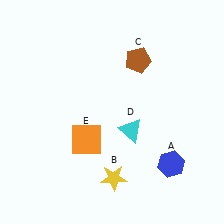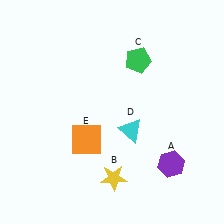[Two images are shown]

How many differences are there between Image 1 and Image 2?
There are 2 differences between the two images.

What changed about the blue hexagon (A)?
In Image 1, A is blue. In Image 2, it changed to purple.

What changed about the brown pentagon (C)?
In Image 1, C is brown. In Image 2, it changed to green.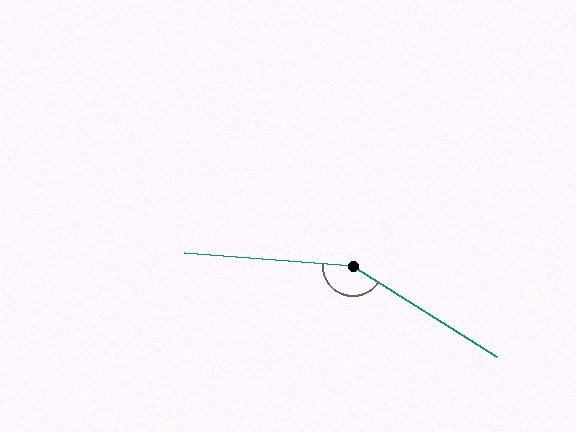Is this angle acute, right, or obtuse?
It is obtuse.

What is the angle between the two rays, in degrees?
Approximately 152 degrees.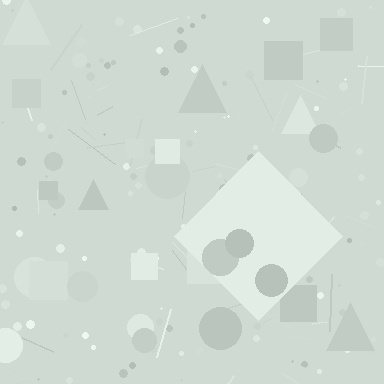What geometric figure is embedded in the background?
A diamond is embedded in the background.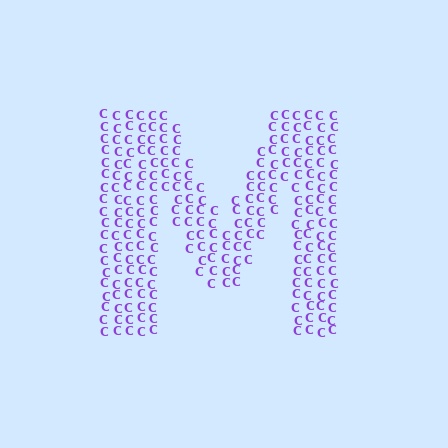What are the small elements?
The small elements are letter C's.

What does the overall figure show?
The overall figure shows the letter M.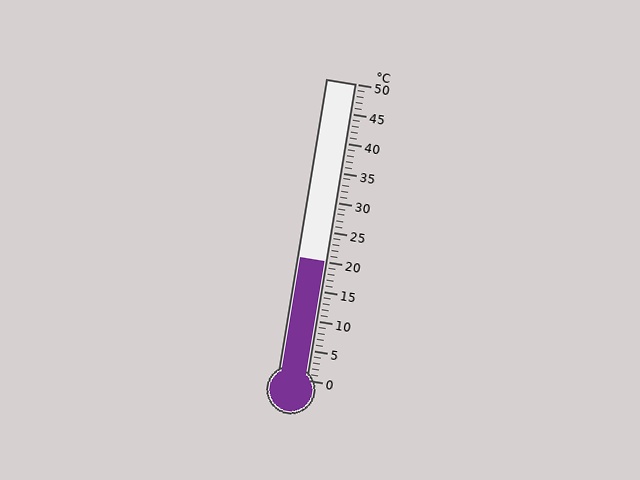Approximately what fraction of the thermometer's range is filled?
The thermometer is filled to approximately 40% of its range.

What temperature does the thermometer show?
The thermometer shows approximately 20°C.